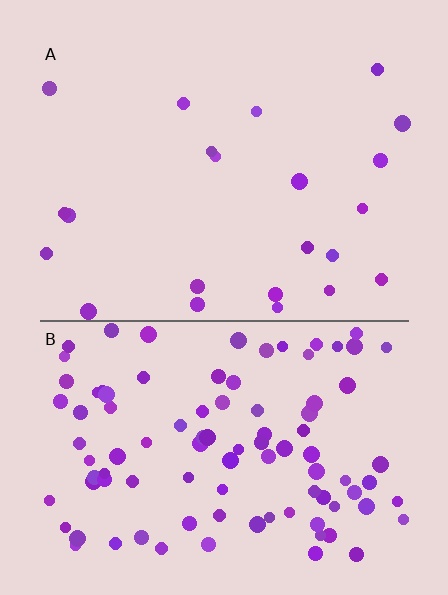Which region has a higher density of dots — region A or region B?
B (the bottom).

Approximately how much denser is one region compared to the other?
Approximately 4.4× — region B over region A.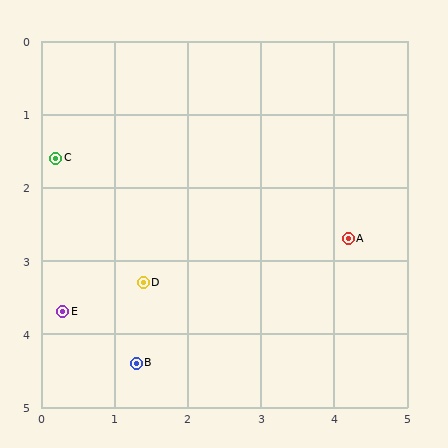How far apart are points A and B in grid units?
Points A and B are about 3.4 grid units apart.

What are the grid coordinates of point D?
Point D is at approximately (1.4, 3.3).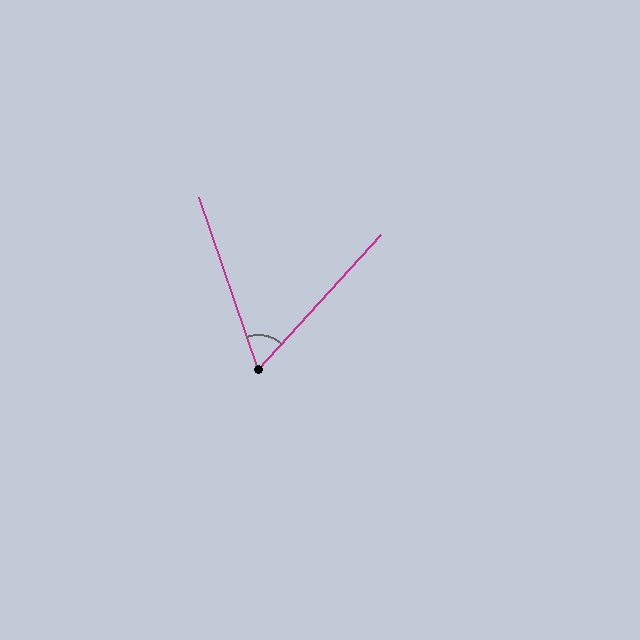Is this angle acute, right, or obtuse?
It is acute.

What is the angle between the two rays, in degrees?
Approximately 61 degrees.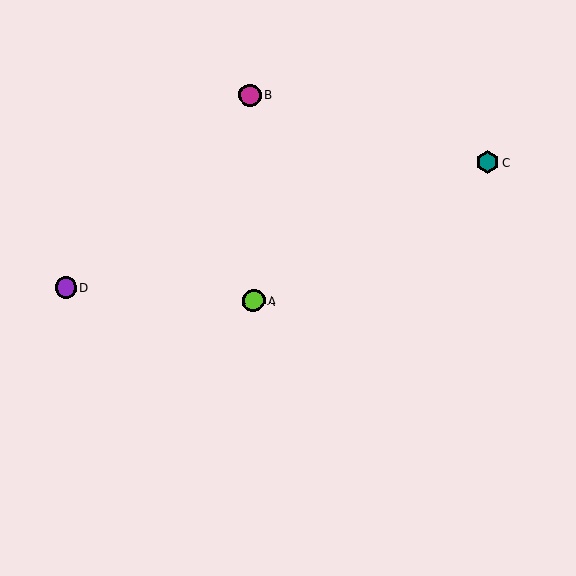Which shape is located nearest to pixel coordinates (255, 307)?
The lime circle (labeled A) at (254, 301) is nearest to that location.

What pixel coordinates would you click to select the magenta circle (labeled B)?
Click at (250, 95) to select the magenta circle B.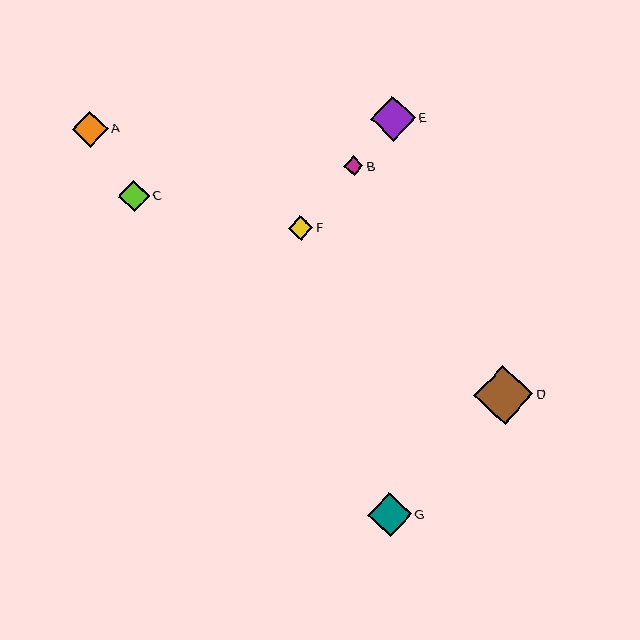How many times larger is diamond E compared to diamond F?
Diamond E is approximately 1.8 times the size of diamond F.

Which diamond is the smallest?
Diamond B is the smallest with a size of approximately 19 pixels.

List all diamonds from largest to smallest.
From largest to smallest: D, E, G, A, C, F, B.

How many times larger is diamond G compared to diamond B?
Diamond G is approximately 2.3 times the size of diamond B.